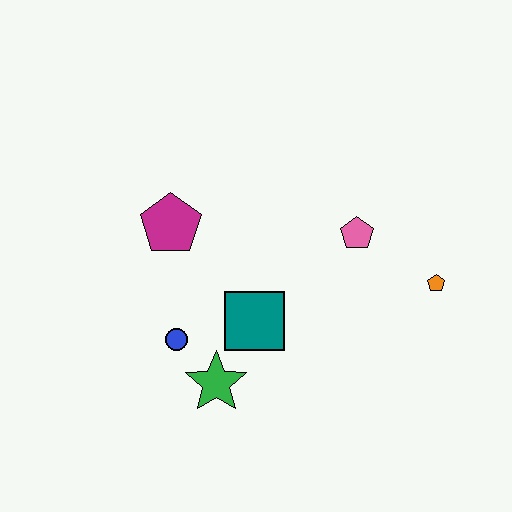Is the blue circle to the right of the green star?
No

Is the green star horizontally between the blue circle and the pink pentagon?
Yes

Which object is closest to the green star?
The blue circle is closest to the green star.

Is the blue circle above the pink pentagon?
No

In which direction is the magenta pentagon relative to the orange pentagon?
The magenta pentagon is to the left of the orange pentagon.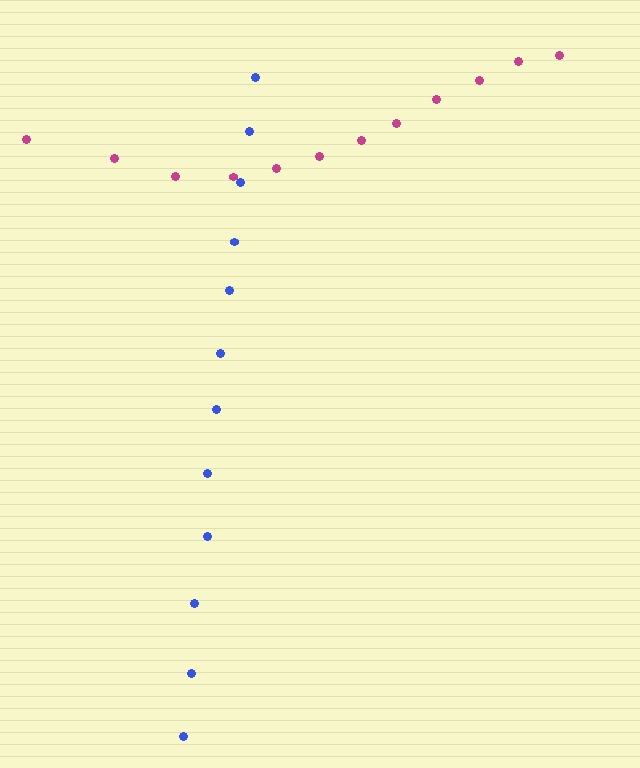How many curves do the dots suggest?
There are 2 distinct paths.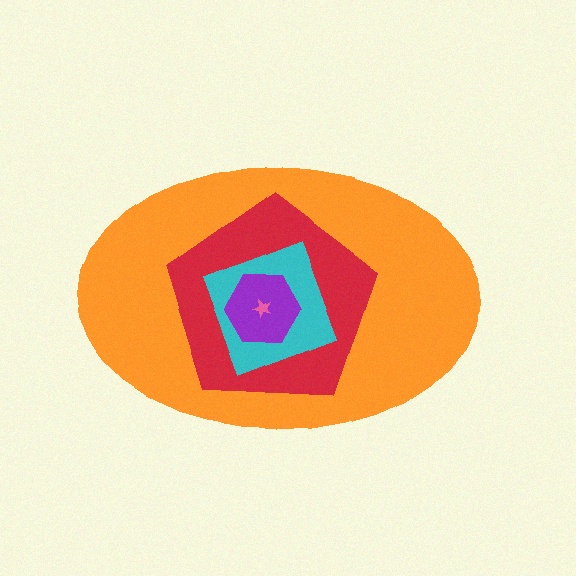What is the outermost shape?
The orange ellipse.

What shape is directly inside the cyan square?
The purple hexagon.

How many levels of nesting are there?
5.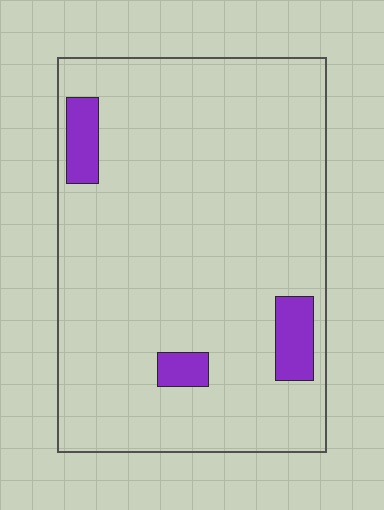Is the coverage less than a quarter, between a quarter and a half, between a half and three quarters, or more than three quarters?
Less than a quarter.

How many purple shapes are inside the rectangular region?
3.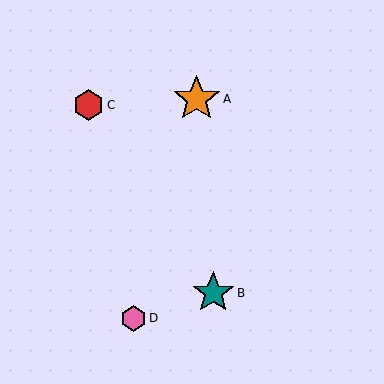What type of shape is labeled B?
Shape B is a teal star.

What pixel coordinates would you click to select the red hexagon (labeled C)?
Click at (89, 105) to select the red hexagon C.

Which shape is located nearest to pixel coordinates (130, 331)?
The pink hexagon (labeled D) at (134, 318) is nearest to that location.